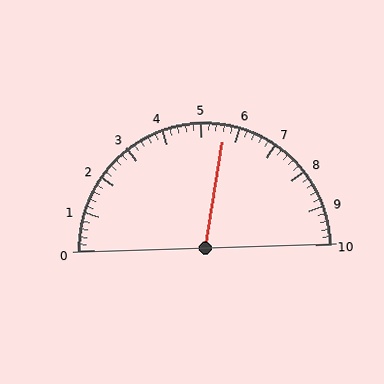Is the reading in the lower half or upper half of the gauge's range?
The reading is in the upper half of the range (0 to 10).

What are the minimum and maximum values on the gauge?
The gauge ranges from 0 to 10.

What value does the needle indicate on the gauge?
The needle indicates approximately 5.6.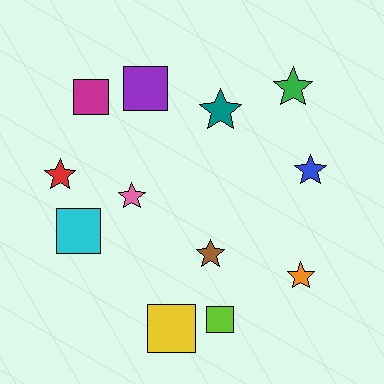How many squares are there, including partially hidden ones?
There are 5 squares.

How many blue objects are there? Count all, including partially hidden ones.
There is 1 blue object.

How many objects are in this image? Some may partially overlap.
There are 12 objects.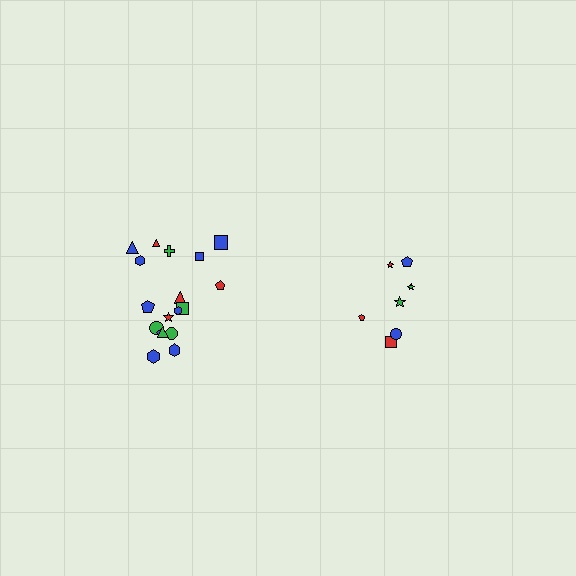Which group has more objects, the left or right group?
The left group.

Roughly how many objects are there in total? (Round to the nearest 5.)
Roughly 25 objects in total.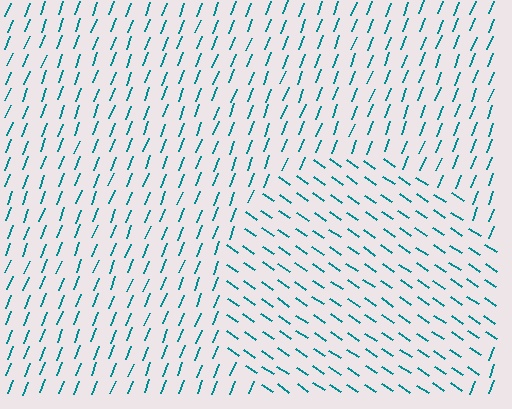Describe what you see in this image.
The image is filled with small teal line segments. A circle region in the image has lines oriented differently from the surrounding lines, creating a visible texture boundary.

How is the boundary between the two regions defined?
The boundary is defined purely by a change in line orientation (approximately 77 degrees difference). All lines are the same color and thickness.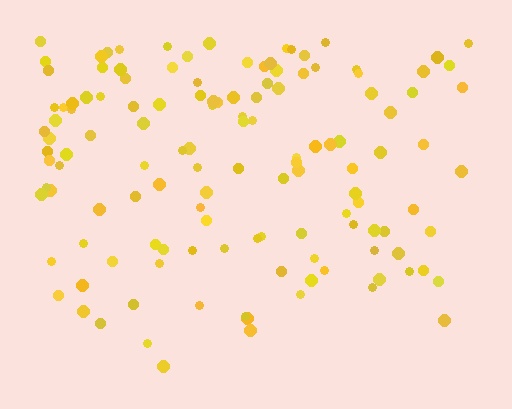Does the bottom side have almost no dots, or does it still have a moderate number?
Still a moderate number, just noticeably fewer than the top.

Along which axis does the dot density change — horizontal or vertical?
Vertical.